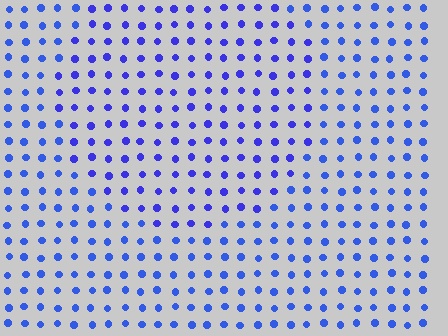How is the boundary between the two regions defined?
The boundary is defined purely by a slight shift in hue (about 16 degrees). Spacing, size, and orientation are identical on both sides.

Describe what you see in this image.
The image is filled with small blue elements in a uniform arrangement. A circle-shaped region is visible where the elements are tinted to a slightly different hue, forming a subtle color boundary.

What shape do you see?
I see a circle.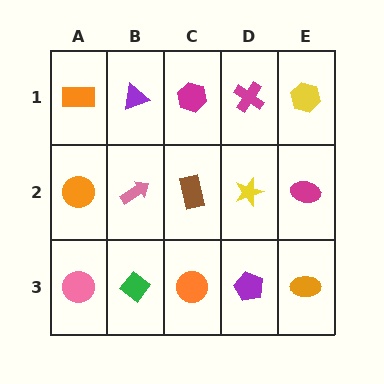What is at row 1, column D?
A magenta cross.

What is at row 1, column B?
A purple triangle.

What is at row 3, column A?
A pink circle.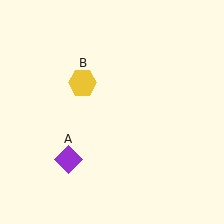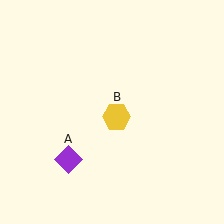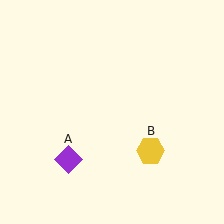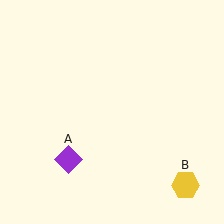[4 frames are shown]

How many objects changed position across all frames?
1 object changed position: yellow hexagon (object B).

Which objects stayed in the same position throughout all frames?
Purple diamond (object A) remained stationary.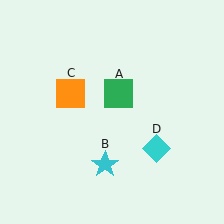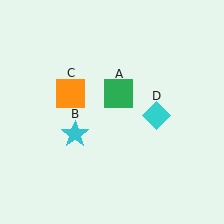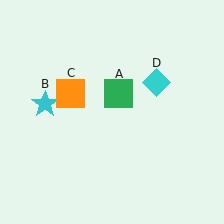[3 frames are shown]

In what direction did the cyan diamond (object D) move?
The cyan diamond (object D) moved up.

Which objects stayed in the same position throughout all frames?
Green square (object A) and orange square (object C) remained stationary.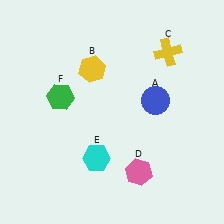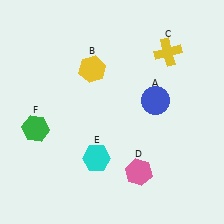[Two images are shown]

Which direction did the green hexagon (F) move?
The green hexagon (F) moved down.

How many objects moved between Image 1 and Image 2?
1 object moved between the two images.